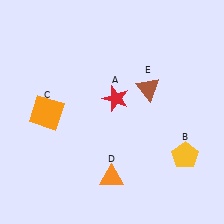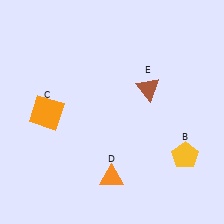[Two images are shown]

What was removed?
The red star (A) was removed in Image 2.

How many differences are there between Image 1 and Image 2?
There is 1 difference between the two images.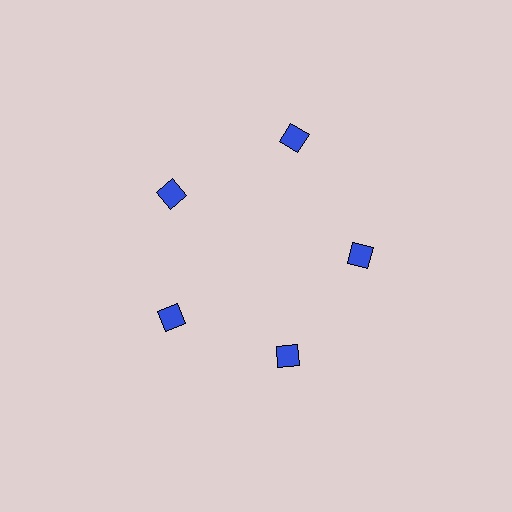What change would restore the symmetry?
The symmetry would be restored by moving it inward, back onto the ring so that all 5 squares sit at equal angles and equal distance from the center.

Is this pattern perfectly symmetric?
No. The 5 blue squares are arranged in a ring, but one element near the 1 o'clock position is pushed outward from the center, breaking the 5-fold rotational symmetry.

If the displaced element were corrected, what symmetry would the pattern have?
It would have 5-fold rotational symmetry — the pattern would map onto itself every 72 degrees.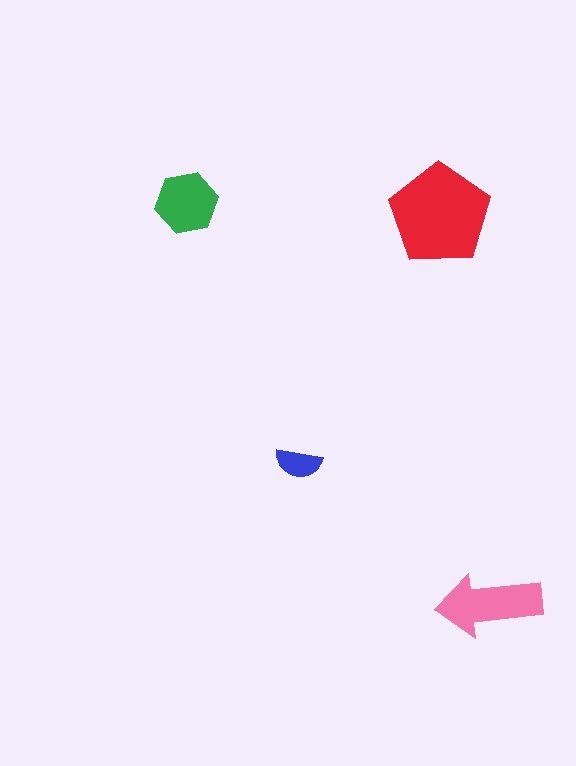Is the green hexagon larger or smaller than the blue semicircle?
Larger.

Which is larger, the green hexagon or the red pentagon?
The red pentagon.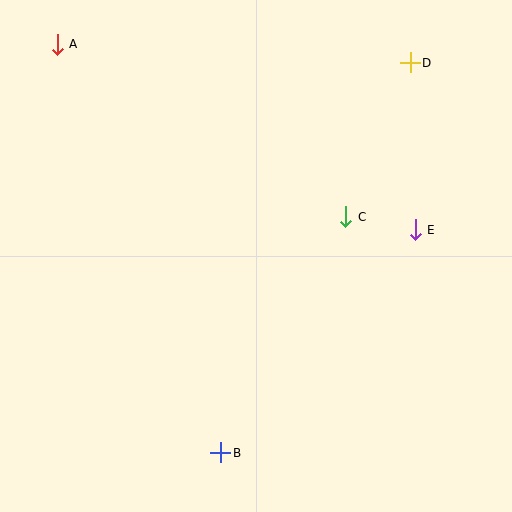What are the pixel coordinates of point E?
Point E is at (415, 230).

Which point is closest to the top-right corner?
Point D is closest to the top-right corner.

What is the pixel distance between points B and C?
The distance between B and C is 267 pixels.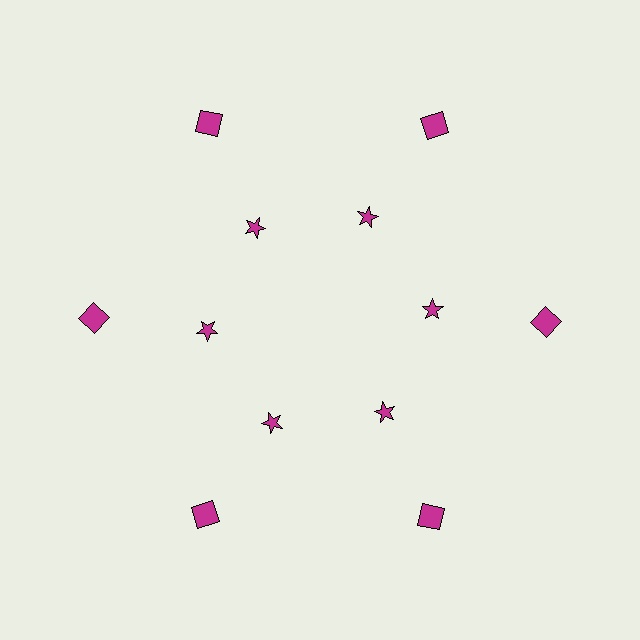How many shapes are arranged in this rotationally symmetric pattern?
There are 12 shapes, arranged in 6 groups of 2.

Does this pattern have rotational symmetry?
Yes, this pattern has 6-fold rotational symmetry. It looks the same after rotating 60 degrees around the center.